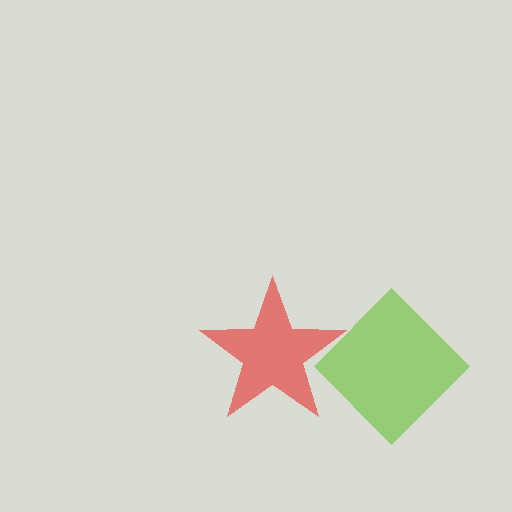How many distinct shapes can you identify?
There are 2 distinct shapes: a red star, a lime diamond.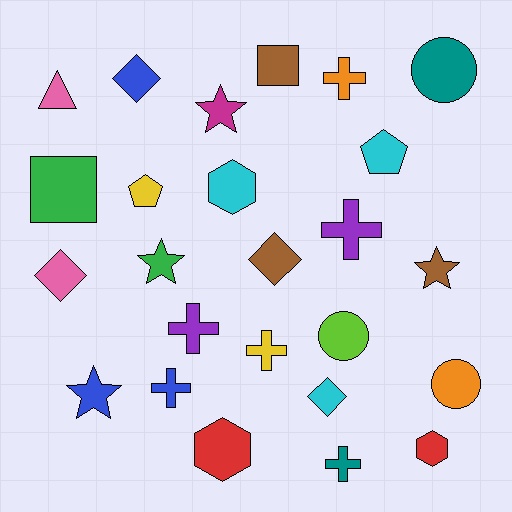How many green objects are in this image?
There are 2 green objects.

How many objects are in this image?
There are 25 objects.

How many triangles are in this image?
There is 1 triangle.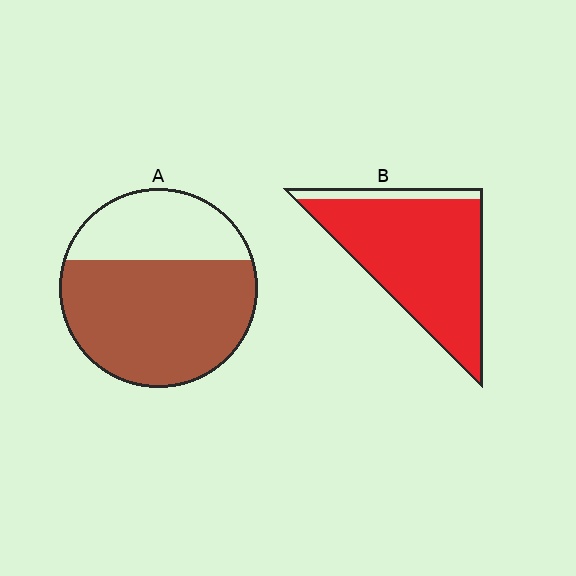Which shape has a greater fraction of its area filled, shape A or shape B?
Shape B.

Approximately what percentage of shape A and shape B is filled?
A is approximately 70% and B is approximately 90%.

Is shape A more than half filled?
Yes.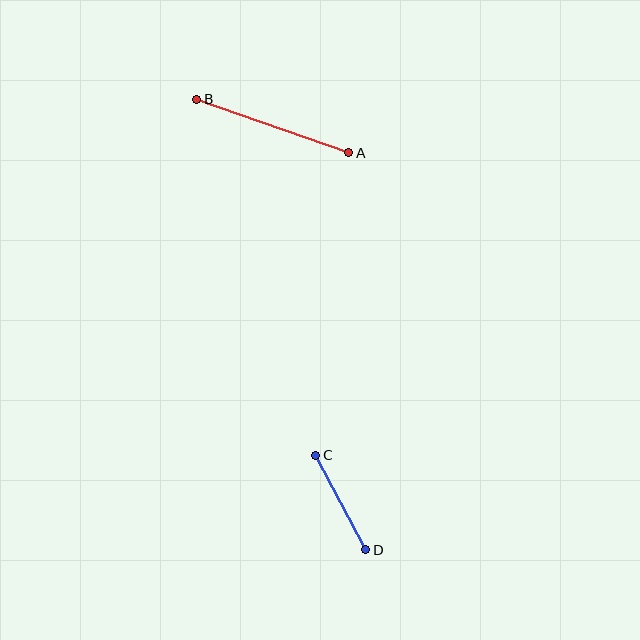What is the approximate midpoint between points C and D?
The midpoint is at approximately (341, 502) pixels.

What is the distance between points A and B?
The distance is approximately 161 pixels.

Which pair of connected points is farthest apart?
Points A and B are farthest apart.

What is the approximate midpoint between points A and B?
The midpoint is at approximately (273, 126) pixels.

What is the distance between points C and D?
The distance is approximately 107 pixels.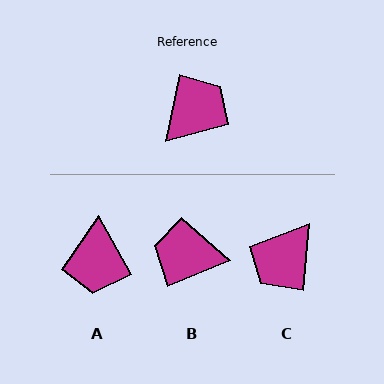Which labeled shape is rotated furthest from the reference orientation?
C, about 174 degrees away.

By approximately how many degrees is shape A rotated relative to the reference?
Approximately 139 degrees clockwise.